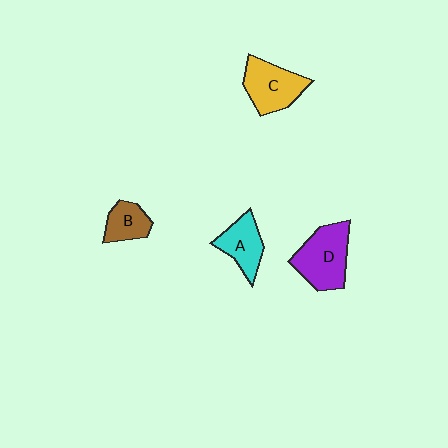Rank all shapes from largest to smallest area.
From largest to smallest: D (purple), C (yellow), A (cyan), B (brown).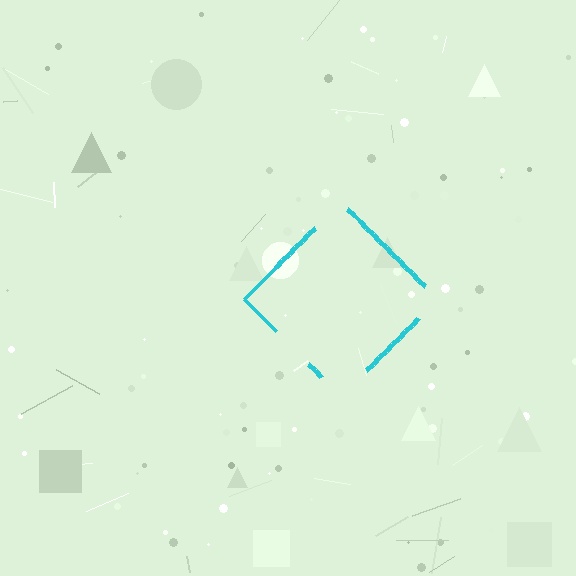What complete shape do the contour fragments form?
The contour fragments form a diamond.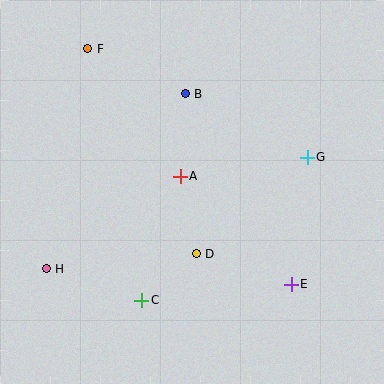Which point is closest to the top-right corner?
Point G is closest to the top-right corner.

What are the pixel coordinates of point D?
Point D is at (196, 254).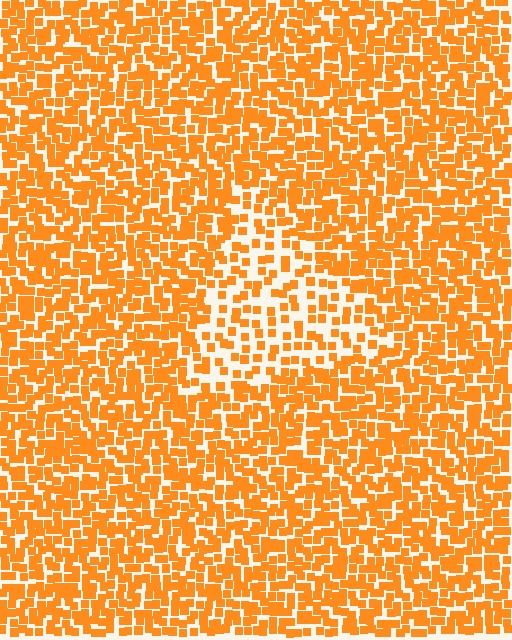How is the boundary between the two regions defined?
The boundary is defined by a change in element density (approximately 2.0x ratio). All elements are the same color, size, and shape.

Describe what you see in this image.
The image contains small orange elements arranged at two different densities. A triangle-shaped region is visible where the elements are less densely packed than the surrounding area.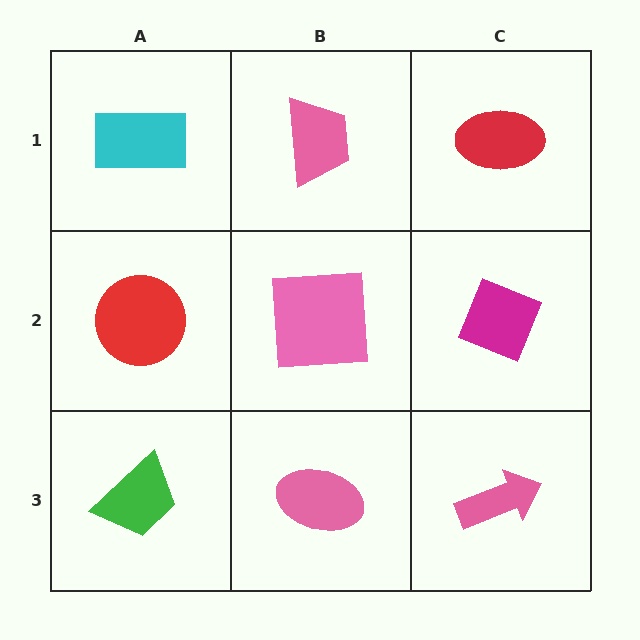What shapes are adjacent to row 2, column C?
A red ellipse (row 1, column C), a pink arrow (row 3, column C), a pink square (row 2, column B).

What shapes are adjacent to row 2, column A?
A cyan rectangle (row 1, column A), a green trapezoid (row 3, column A), a pink square (row 2, column B).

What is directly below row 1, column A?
A red circle.